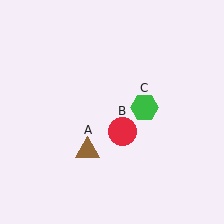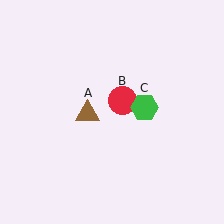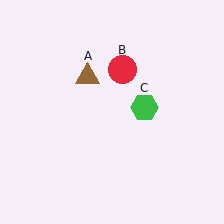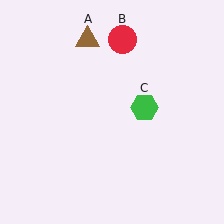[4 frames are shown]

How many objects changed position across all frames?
2 objects changed position: brown triangle (object A), red circle (object B).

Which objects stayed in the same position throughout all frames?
Green hexagon (object C) remained stationary.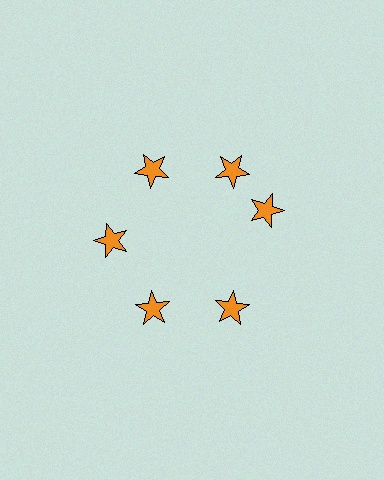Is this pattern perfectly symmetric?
No. The 6 orange stars are arranged in a ring, but one element near the 3 o'clock position is rotated out of alignment along the ring, breaking the 6-fold rotational symmetry.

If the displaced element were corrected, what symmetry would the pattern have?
It would have 6-fold rotational symmetry — the pattern would map onto itself every 60 degrees.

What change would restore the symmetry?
The symmetry would be restored by rotating it back into even spacing with its neighbors so that all 6 stars sit at equal angles and equal distance from the center.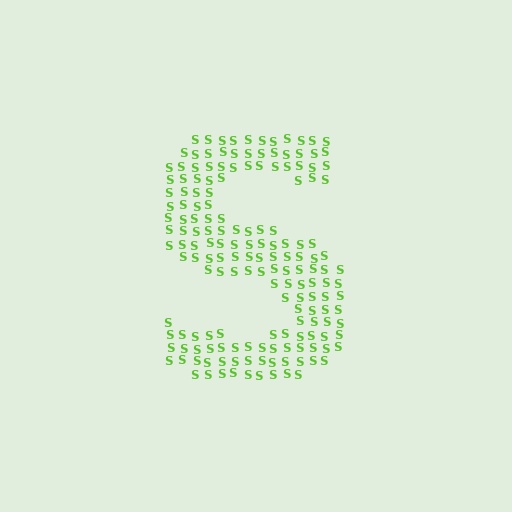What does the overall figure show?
The overall figure shows the letter S.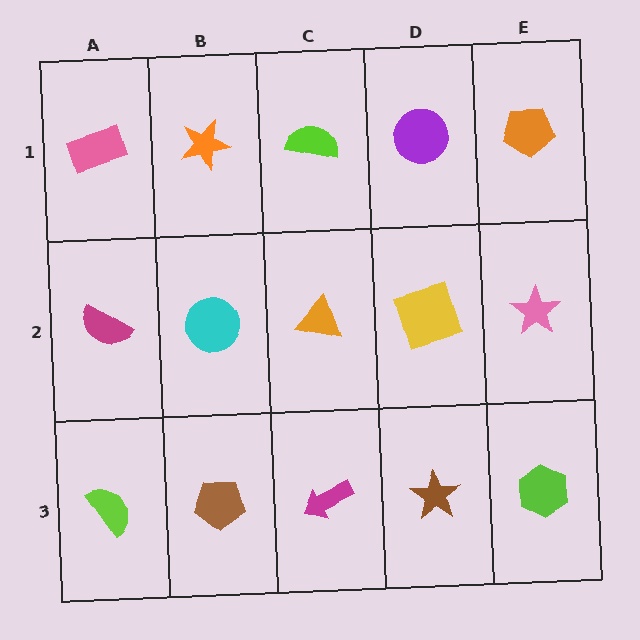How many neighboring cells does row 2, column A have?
3.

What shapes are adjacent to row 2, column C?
A lime semicircle (row 1, column C), a magenta arrow (row 3, column C), a cyan circle (row 2, column B), a yellow square (row 2, column D).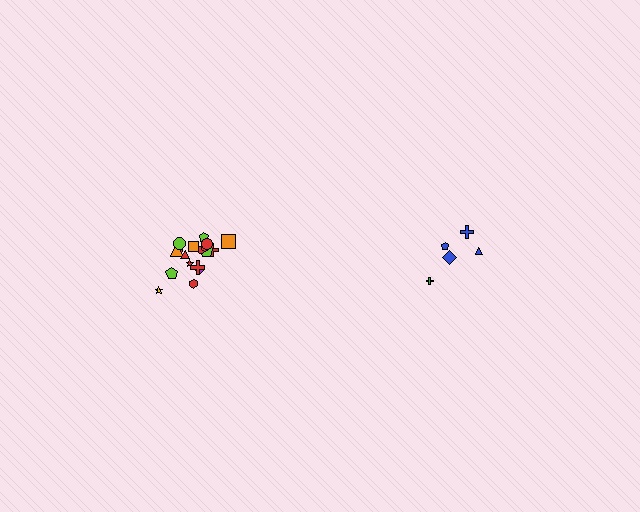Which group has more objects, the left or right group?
The left group.